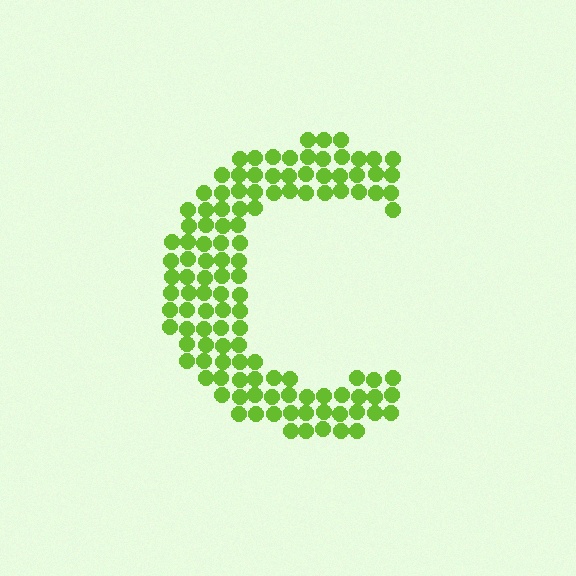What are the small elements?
The small elements are circles.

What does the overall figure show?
The overall figure shows the letter C.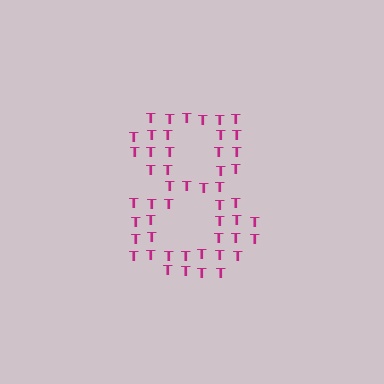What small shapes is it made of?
It is made of small letter T's.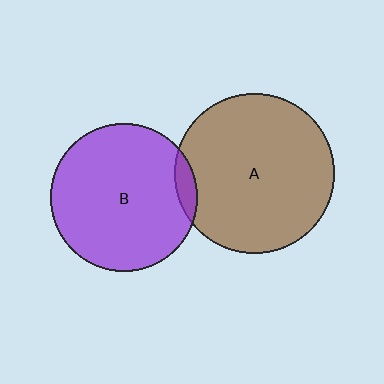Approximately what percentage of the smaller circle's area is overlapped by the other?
Approximately 5%.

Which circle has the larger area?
Circle A (brown).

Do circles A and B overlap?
Yes.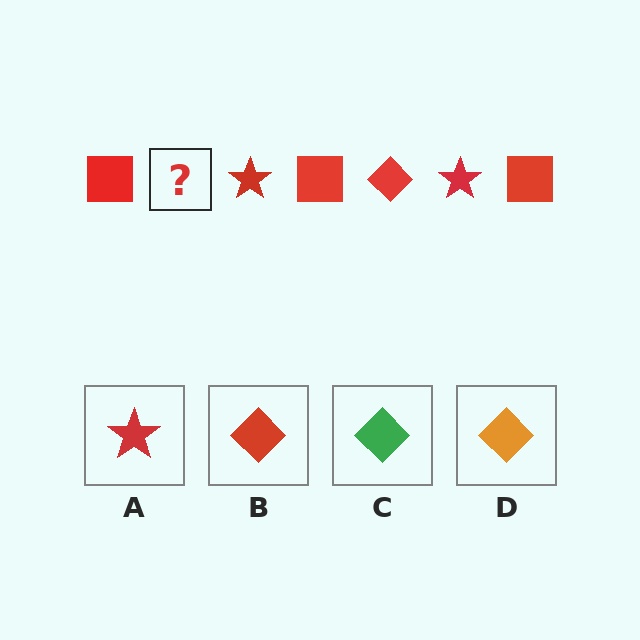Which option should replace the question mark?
Option B.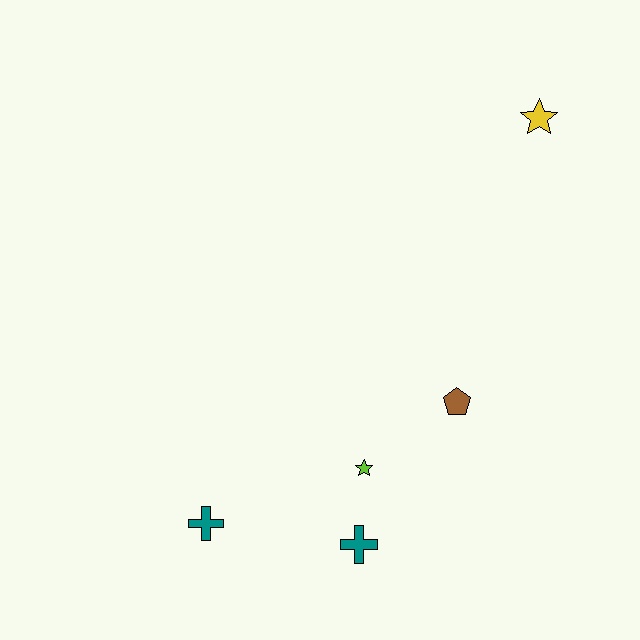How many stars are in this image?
There are 2 stars.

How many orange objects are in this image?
There are no orange objects.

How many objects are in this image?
There are 5 objects.